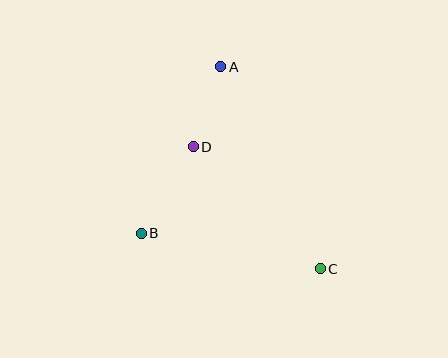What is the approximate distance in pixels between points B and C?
The distance between B and C is approximately 182 pixels.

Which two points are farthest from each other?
Points A and C are farthest from each other.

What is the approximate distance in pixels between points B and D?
The distance between B and D is approximately 101 pixels.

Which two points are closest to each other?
Points A and D are closest to each other.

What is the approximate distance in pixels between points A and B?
The distance between A and B is approximately 185 pixels.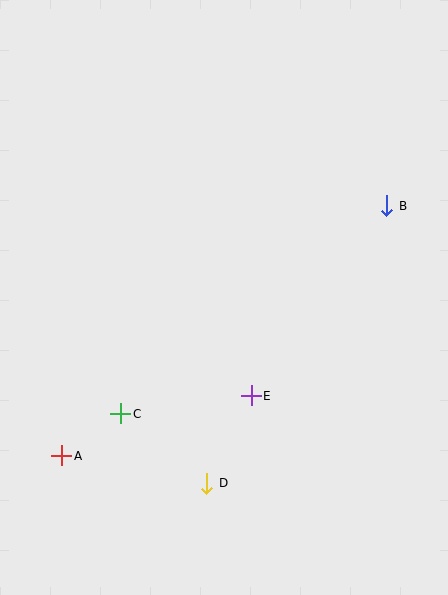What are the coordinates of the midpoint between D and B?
The midpoint between D and B is at (297, 344).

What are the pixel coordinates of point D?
Point D is at (207, 483).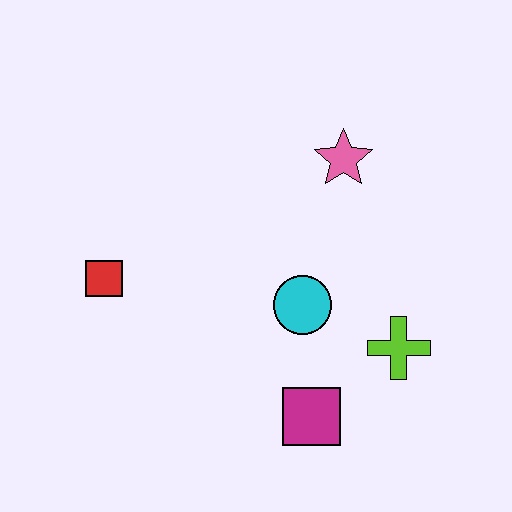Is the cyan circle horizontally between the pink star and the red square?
Yes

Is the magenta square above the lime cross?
No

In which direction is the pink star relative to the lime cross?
The pink star is above the lime cross.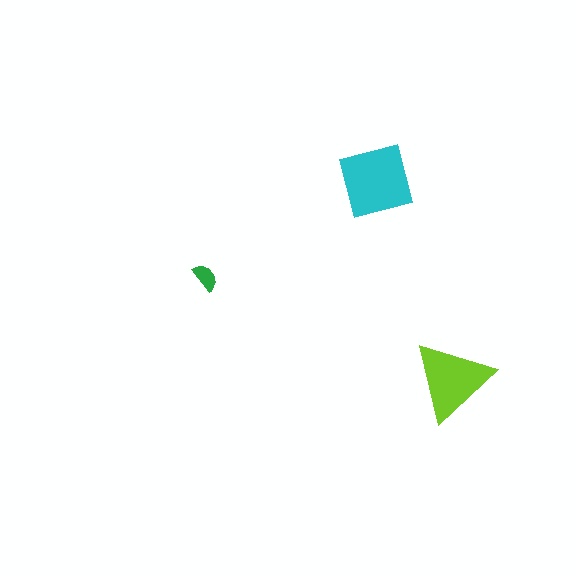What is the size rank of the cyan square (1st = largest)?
1st.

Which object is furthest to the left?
The green semicircle is leftmost.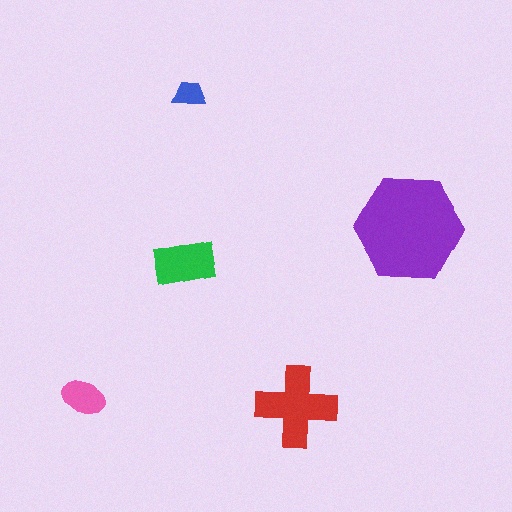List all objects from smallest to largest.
The blue trapezoid, the pink ellipse, the green rectangle, the red cross, the purple hexagon.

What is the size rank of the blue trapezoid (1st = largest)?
5th.